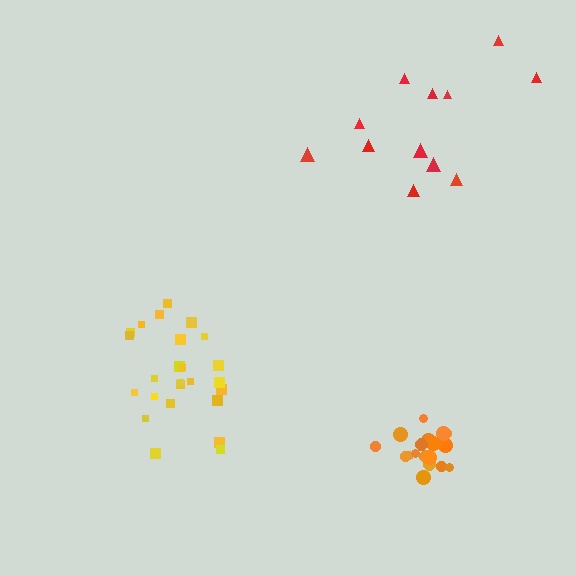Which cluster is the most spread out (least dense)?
Red.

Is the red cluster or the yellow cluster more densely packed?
Yellow.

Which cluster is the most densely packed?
Orange.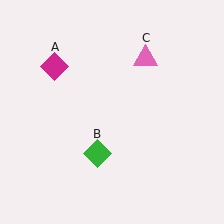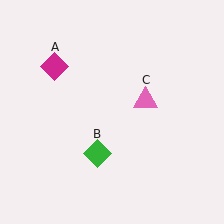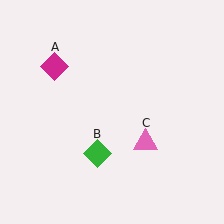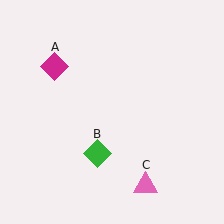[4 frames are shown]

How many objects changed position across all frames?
1 object changed position: pink triangle (object C).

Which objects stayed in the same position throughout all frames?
Magenta diamond (object A) and green diamond (object B) remained stationary.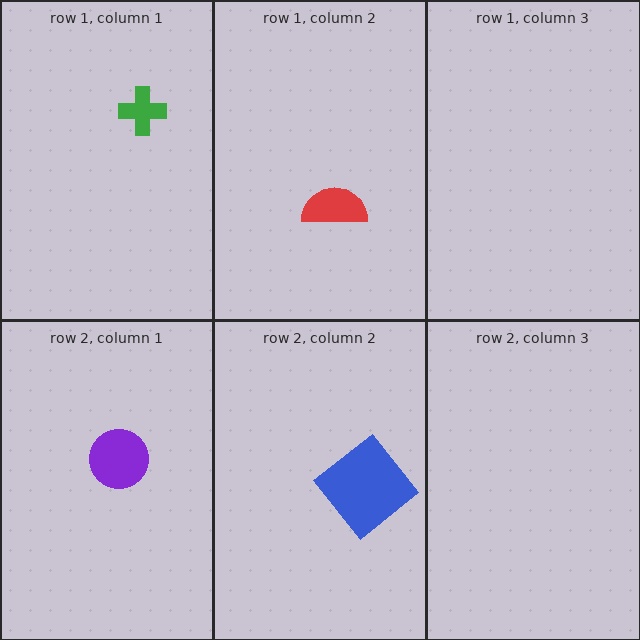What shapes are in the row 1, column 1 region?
The green cross.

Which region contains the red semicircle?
The row 1, column 2 region.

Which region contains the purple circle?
The row 2, column 1 region.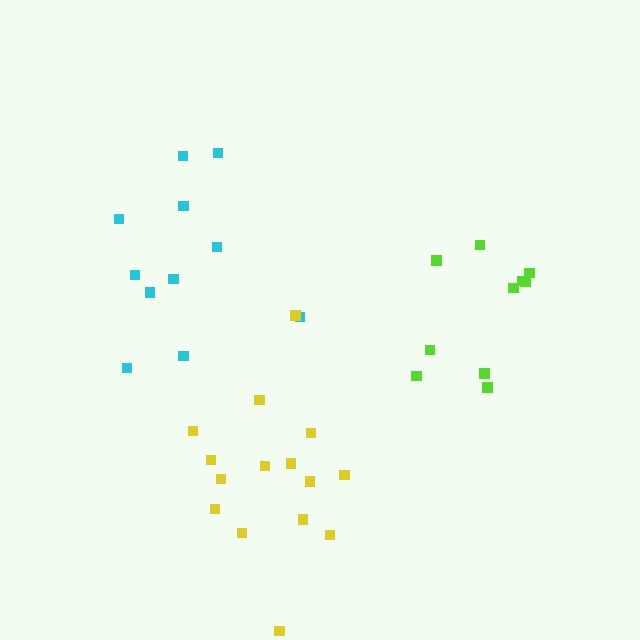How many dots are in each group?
Group 1: 11 dots, Group 2: 10 dots, Group 3: 15 dots (36 total).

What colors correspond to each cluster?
The clusters are colored: cyan, lime, yellow.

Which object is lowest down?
The yellow cluster is bottommost.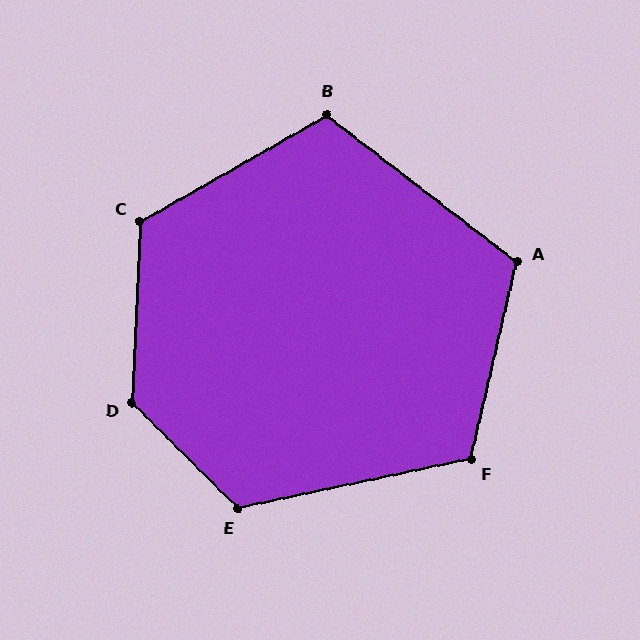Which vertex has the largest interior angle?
D, at approximately 132 degrees.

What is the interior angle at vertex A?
Approximately 115 degrees (obtuse).